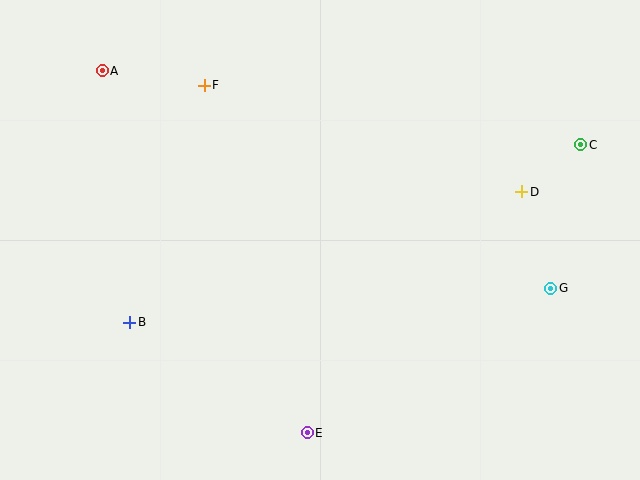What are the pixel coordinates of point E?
Point E is at (307, 433).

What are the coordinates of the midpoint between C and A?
The midpoint between C and A is at (341, 108).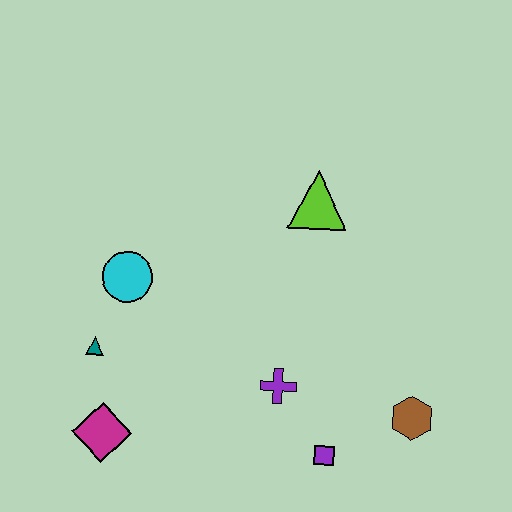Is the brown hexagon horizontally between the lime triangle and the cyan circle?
No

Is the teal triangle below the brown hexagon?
No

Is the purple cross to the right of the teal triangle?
Yes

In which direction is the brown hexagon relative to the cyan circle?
The brown hexagon is to the right of the cyan circle.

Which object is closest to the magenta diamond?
The teal triangle is closest to the magenta diamond.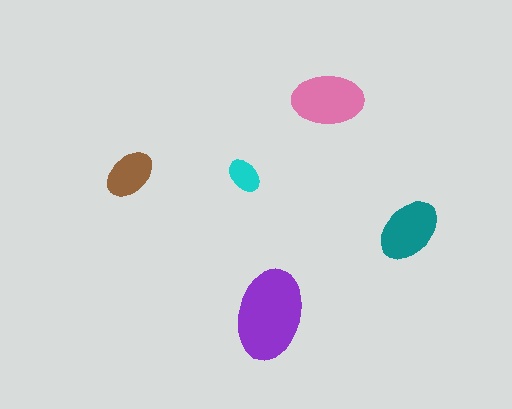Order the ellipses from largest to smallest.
the purple one, the pink one, the teal one, the brown one, the cyan one.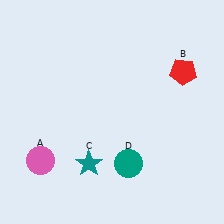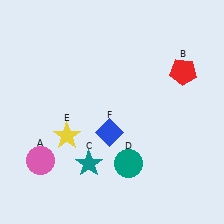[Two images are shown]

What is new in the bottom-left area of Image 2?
A yellow star (E) was added in the bottom-left area of Image 2.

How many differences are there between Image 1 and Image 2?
There are 2 differences between the two images.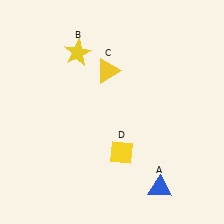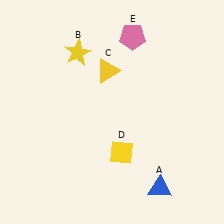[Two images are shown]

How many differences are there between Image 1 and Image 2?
There is 1 difference between the two images.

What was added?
A pink pentagon (E) was added in Image 2.